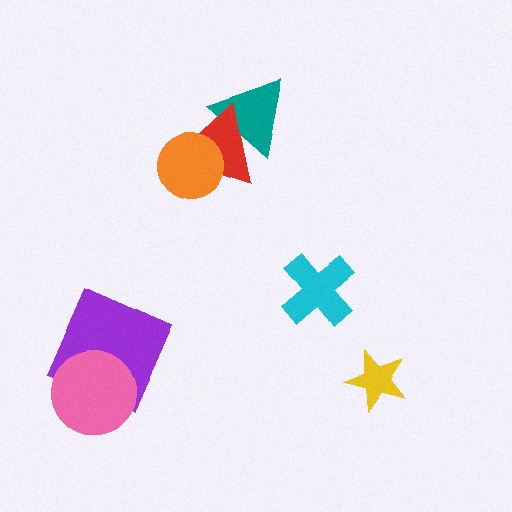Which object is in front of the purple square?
The pink circle is in front of the purple square.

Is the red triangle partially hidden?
Yes, it is partially covered by another shape.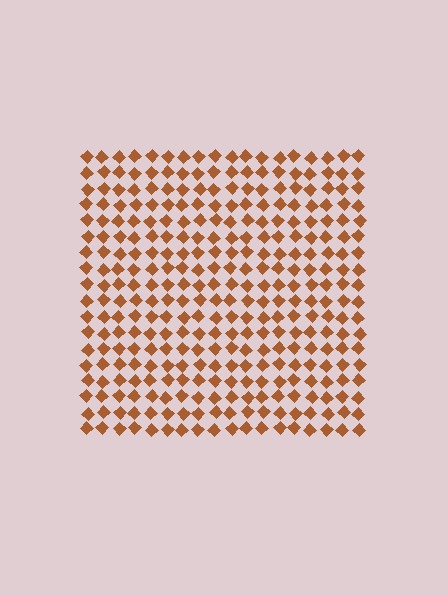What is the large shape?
The large shape is a square.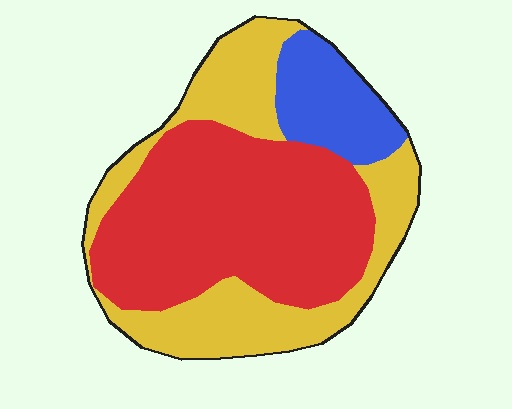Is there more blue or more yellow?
Yellow.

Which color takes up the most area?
Red, at roughly 50%.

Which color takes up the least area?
Blue, at roughly 15%.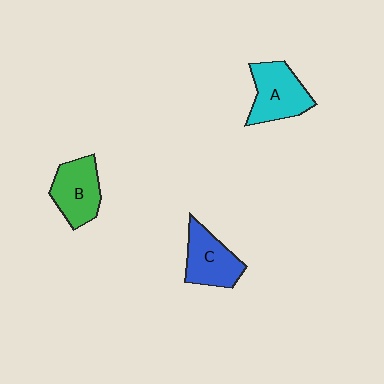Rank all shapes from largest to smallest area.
From largest to smallest: A (cyan), B (green), C (blue).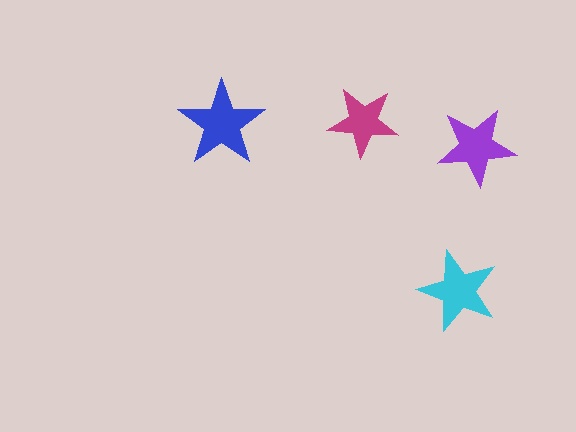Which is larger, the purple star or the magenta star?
The purple one.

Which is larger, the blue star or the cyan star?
The blue one.